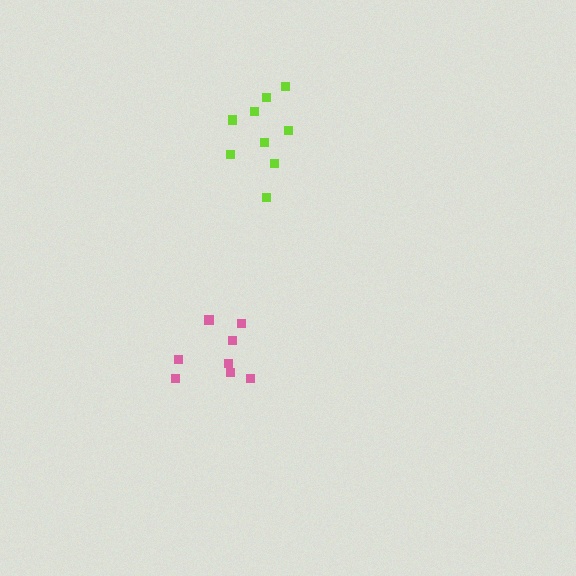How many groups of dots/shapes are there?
There are 2 groups.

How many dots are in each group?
Group 1: 9 dots, Group 2: 8 dots (17 total).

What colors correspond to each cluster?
The clusters are colored: lime, pink.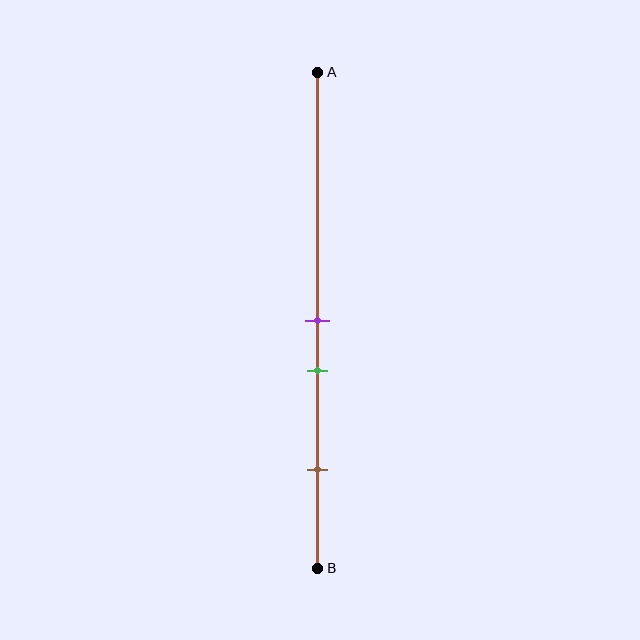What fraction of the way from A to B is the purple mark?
The purple mark is approximately 50% (0.5) of the way from A to B.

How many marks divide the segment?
There are 3 marks dividing the segment.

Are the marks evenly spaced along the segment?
No, the marks are not evenly spaced.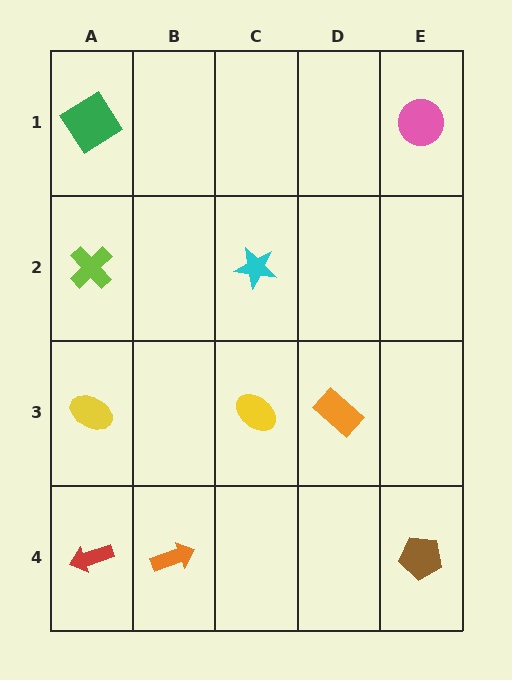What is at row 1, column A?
A green diamond.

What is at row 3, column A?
A yellow ellipse.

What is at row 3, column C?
A yellow ellipse.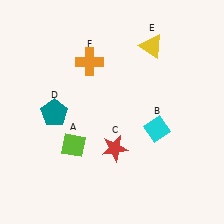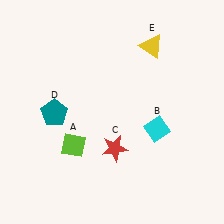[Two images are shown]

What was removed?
The orange cross (F) was removed in Image 2.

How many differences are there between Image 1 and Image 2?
There is 1 difference between the two images.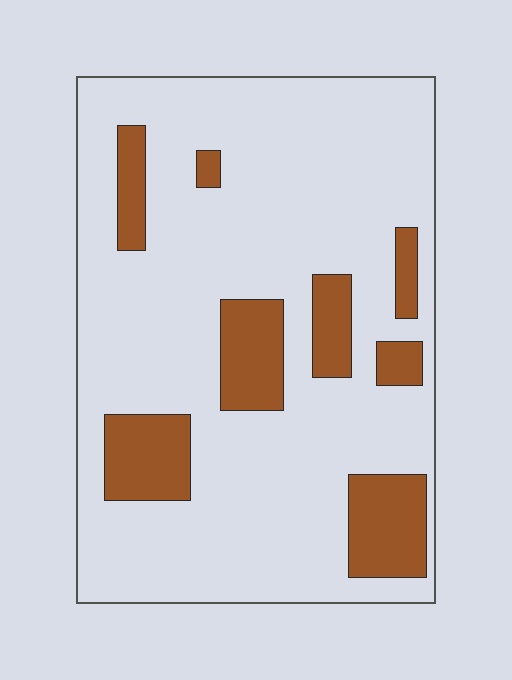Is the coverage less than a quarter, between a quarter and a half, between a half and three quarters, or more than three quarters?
Less than a quarter.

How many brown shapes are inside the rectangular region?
8.